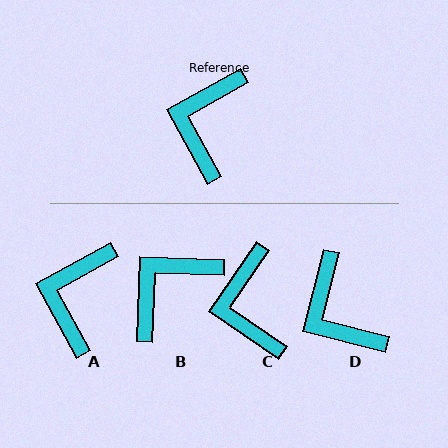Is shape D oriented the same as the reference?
No, it is off by about 47 degrees.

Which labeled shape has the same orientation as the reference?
A.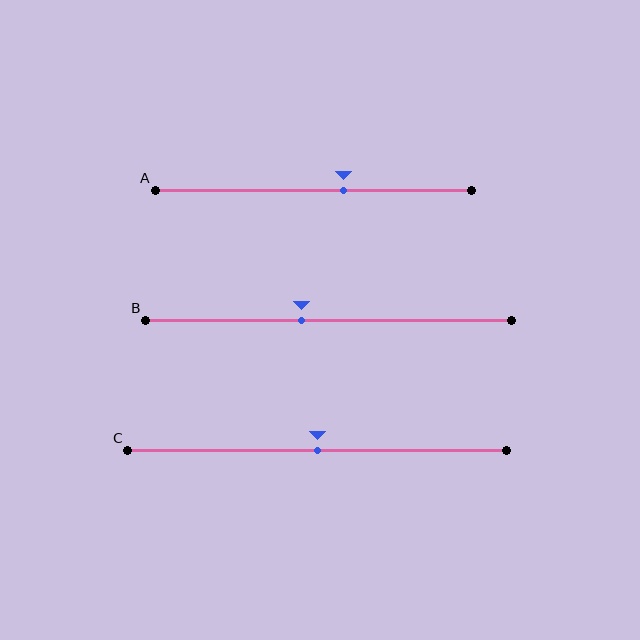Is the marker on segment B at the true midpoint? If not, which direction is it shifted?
No, the marker on segment B is shifted to the left by about 8% of the segment length.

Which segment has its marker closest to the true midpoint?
Segment C has its marker closest to the true midpoint.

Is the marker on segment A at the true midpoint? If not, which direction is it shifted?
No, the marker on segment A is shifted to the right by about 9% of the segment length.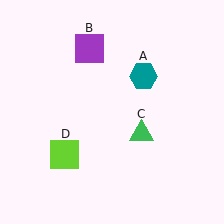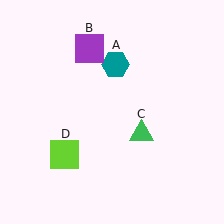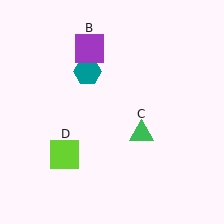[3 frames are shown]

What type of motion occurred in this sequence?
The teal hexagon (object A) rotated counterclockwise around the center of the scene.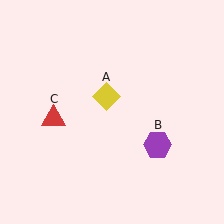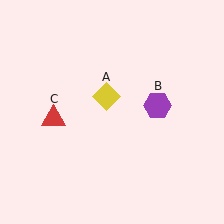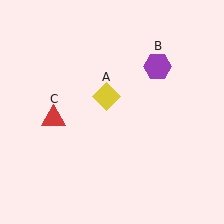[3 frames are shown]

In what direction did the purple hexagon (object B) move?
The purple hexagon (object B) moved up.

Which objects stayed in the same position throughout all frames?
Yellow diamond (object A) and red triangle (object C) remained stationary.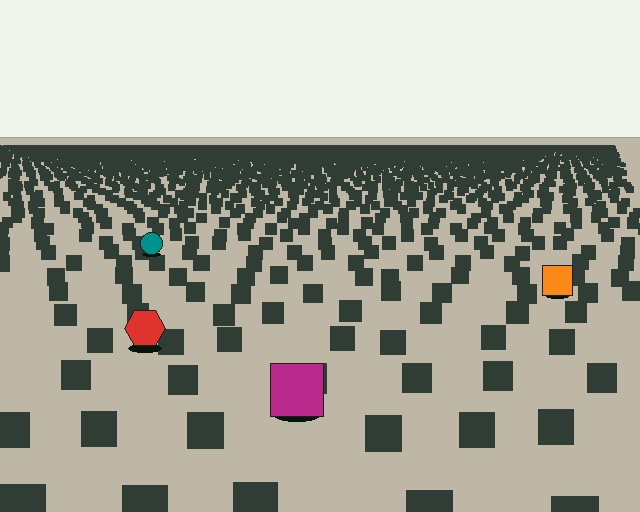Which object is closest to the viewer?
The magenta square is closest. The texture marks near it are larger and more spread out.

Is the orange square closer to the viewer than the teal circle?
Yes. The orange square is closer — you can tell from the texture gradient: the ground texture is coarser near it.